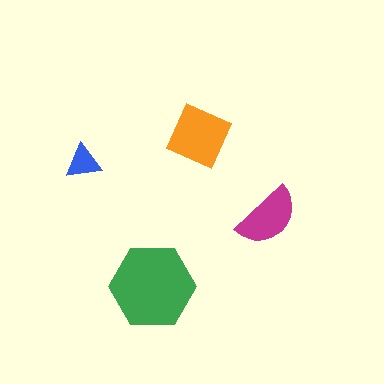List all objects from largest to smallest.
The green hexagon, the orange diamond, the magenta semicircle, the blue triangle.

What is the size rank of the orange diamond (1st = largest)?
2nd.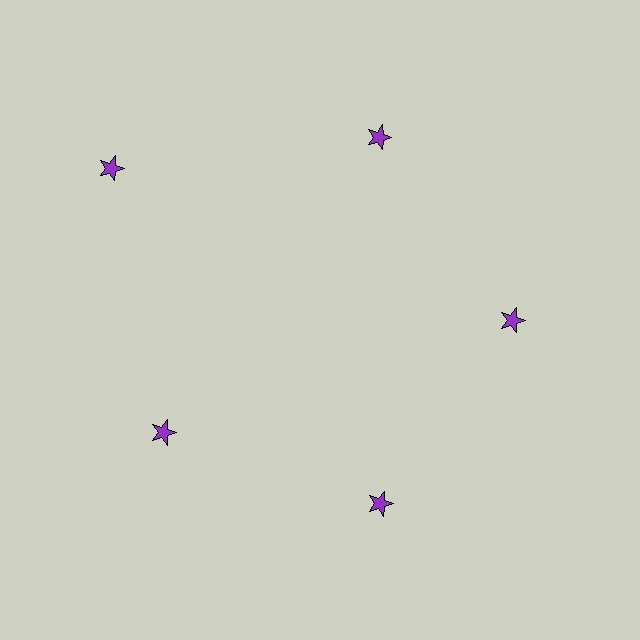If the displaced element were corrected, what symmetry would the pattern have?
It would have 5-fold rotational symmetry — the pattern would map onto itself every 72 degrees.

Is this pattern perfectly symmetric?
No. The 5 purple stars are arranged in a ring, but one element near the 10 o'clock position is pushed outward from the center, breaking the 5-fold rotational symmetry.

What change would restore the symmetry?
The symmetry would be restored by moving it inward, back onto the ring so that all 5 stars sit at equal angles and equal distance from the center.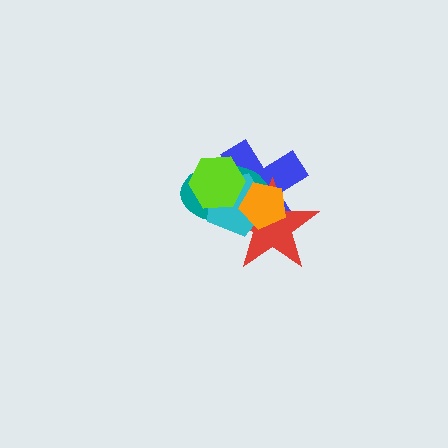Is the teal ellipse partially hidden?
Yes, it is partially covered by another shape.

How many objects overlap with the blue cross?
5 objects overlap with the blue cross.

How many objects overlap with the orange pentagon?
4 objects overlap with the orange pentagon.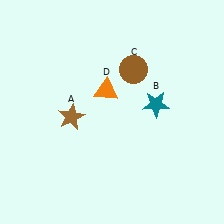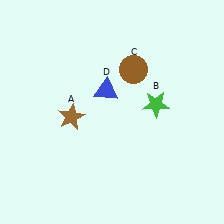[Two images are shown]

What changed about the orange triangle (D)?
In Image 1, D is orange. In Image 2, it changed to blue.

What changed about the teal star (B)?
In Image 1, B is teal. In Image 2, it changed to green.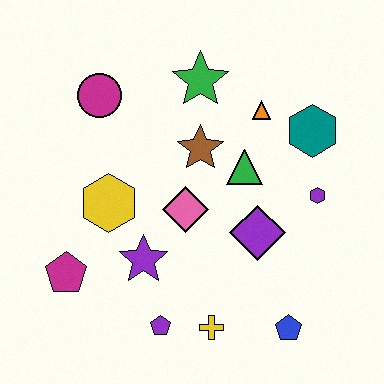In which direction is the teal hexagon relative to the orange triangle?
The teal hexagon is to the right of the orange triangle.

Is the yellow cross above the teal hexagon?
No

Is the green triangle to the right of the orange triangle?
No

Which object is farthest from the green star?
The blue pentagon is farthest from the green star.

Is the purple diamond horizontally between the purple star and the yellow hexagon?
No